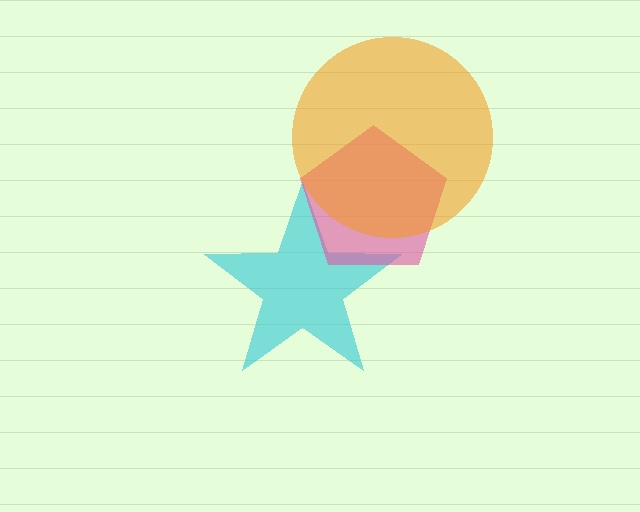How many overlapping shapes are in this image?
There are 3 overlapping shapes in the image.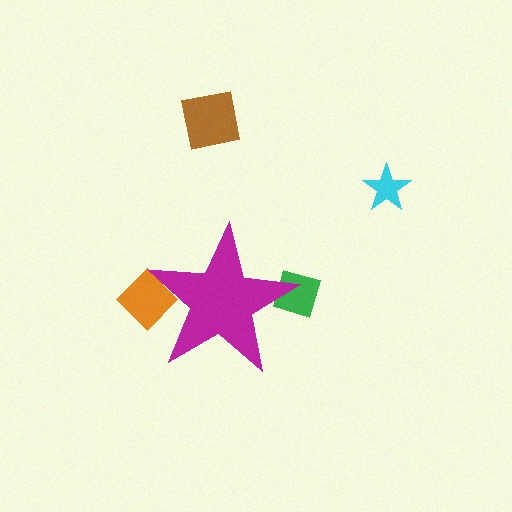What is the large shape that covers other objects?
A magenta star.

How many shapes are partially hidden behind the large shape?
2 shapes are partially hidden.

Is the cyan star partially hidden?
No, the cyan star is fully visible.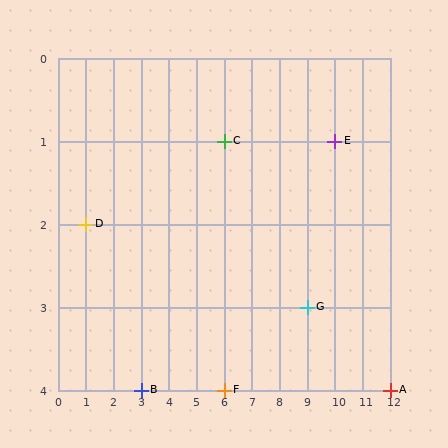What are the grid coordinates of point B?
Point B is at grid coordinates (3, 4).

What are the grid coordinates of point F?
Point F is at grid coordinates (6, 4).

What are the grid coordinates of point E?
Point E is at grid coordinates (10, 1).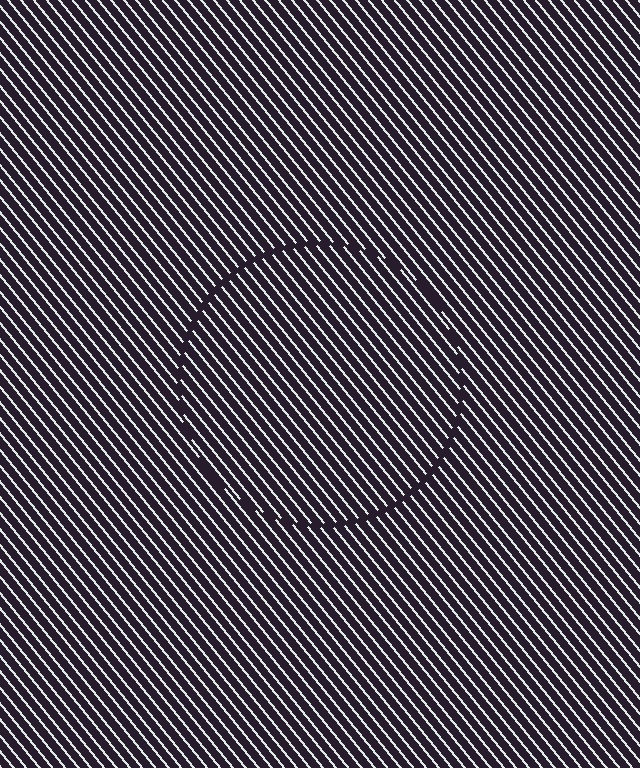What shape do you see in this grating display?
An illusory circle. The interior of the shape contains the same grating, shifted by half a period — the contour is defined by the phase discontinuity where line-ends from the inner and outer gratings abut.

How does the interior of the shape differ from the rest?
The interior of the shape contains the same grating, shifted by half a period — the contour is defined by the phase discontinuity where line-ends from the inner and outer gratings abut.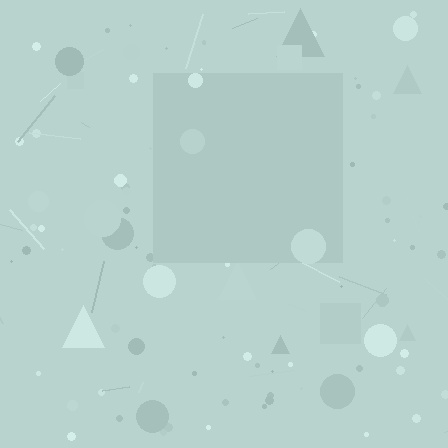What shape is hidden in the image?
A square is hidden in the image.